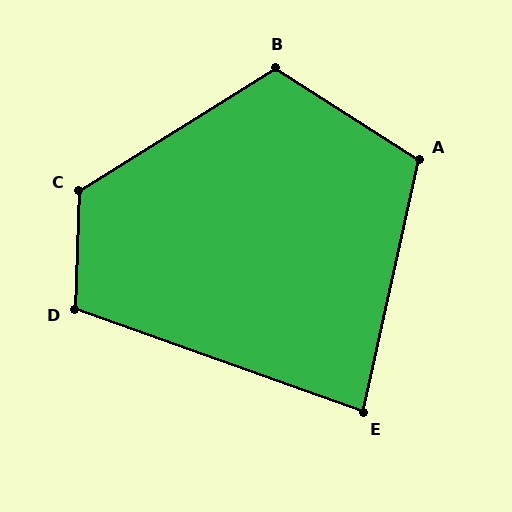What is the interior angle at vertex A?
Approximately 110 degrees (obtuse).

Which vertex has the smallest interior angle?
E, at approximately 83 degrees.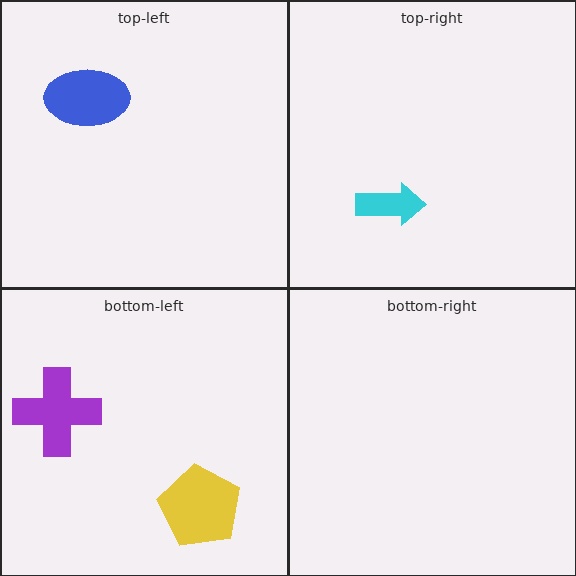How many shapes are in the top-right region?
1.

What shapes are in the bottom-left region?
The yellow pentagon, the purple cross.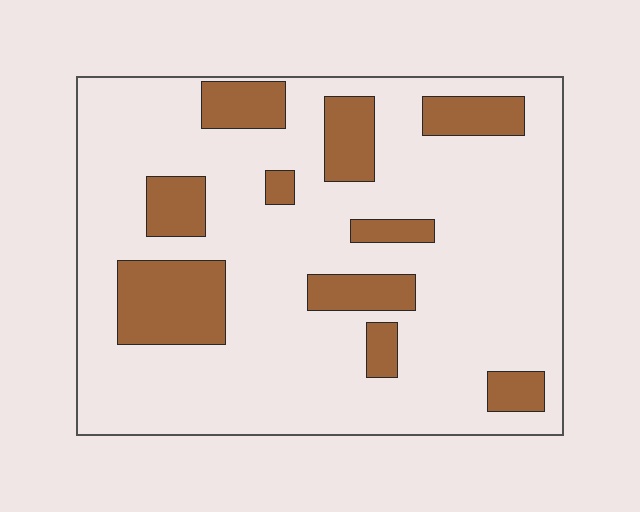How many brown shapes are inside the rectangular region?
10.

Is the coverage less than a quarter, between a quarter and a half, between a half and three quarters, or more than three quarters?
Less than a quarter.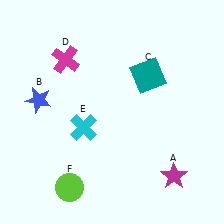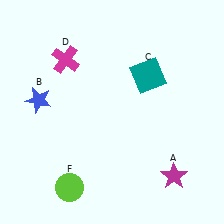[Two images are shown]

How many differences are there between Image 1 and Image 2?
There is 1 difference between the two images.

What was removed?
The cyan cross (E) was removed in Image 2.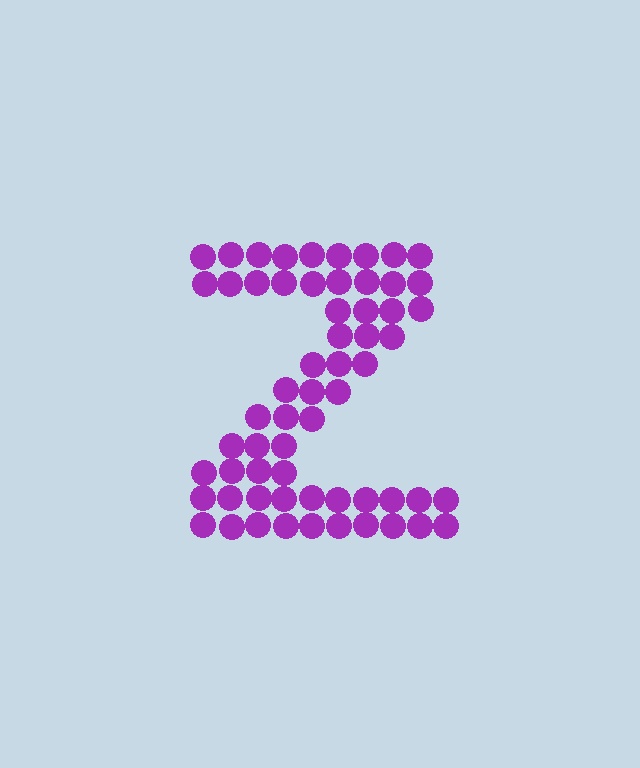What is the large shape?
The large shape is the letter Z.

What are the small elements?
The small elements are circles.